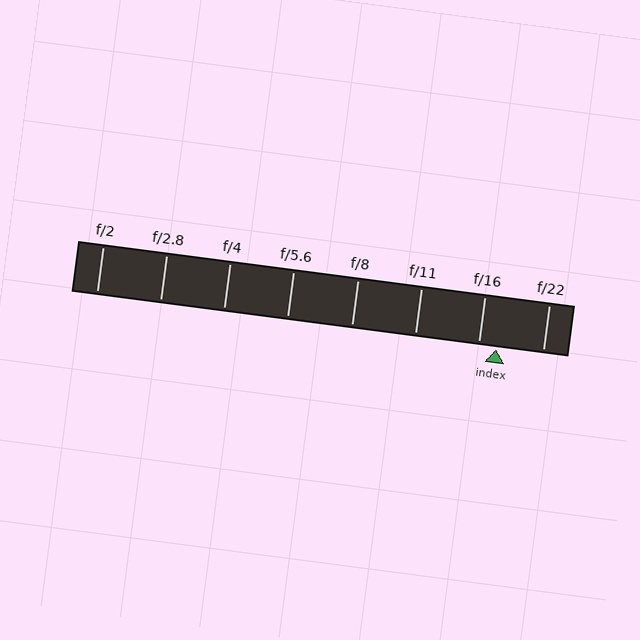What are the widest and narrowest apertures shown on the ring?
The widest aperture shown is f/2 and the narrowest is f/22.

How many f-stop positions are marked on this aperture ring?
There are 8 f-stop positions marked.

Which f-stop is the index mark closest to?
The index mark is closest to f/16.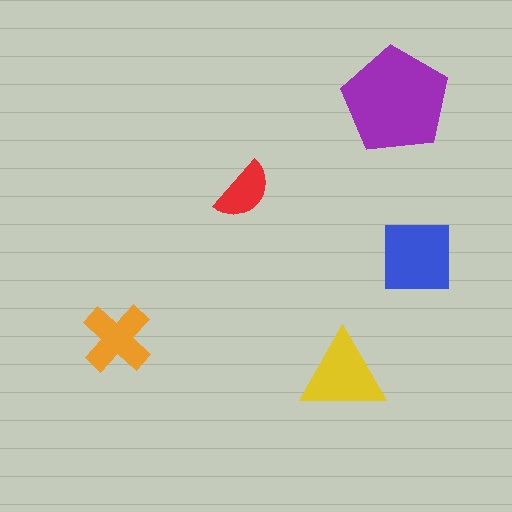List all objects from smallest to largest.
The red semicircle, the orange cross, the yellow triangle, the blue square, the purple pentagon.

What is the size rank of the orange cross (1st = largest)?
4th.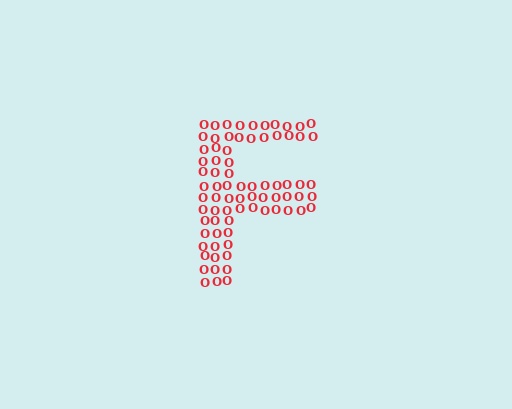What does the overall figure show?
The overall figure shows the letter F.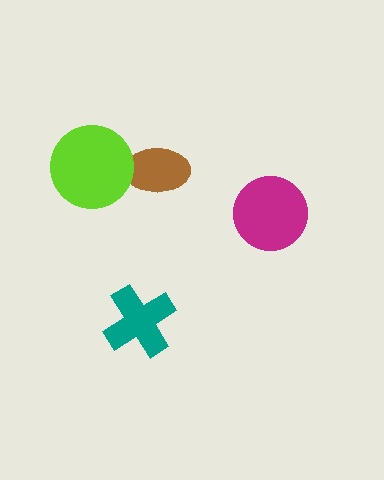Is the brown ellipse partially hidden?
Yes, it is partially covered by another shape.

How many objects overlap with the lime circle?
1 object overlaps with the lime circle.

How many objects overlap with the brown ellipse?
1 object overlaps with the brown ellipse.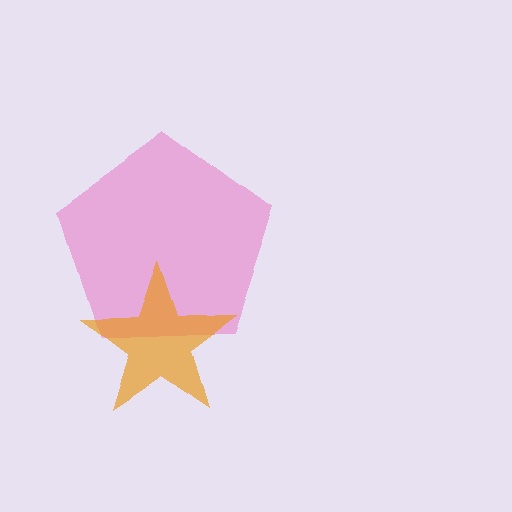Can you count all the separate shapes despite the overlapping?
Yes, there are 2 separate shapes.